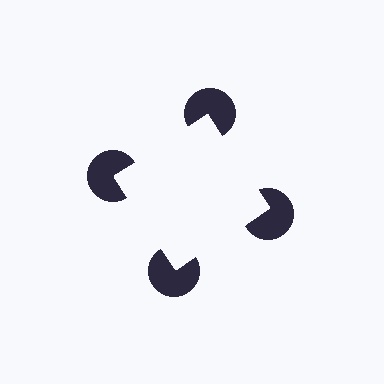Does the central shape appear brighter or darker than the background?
It typically appears slightly brighter than the background, even though no actual brightness change is drawn.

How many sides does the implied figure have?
4 sides.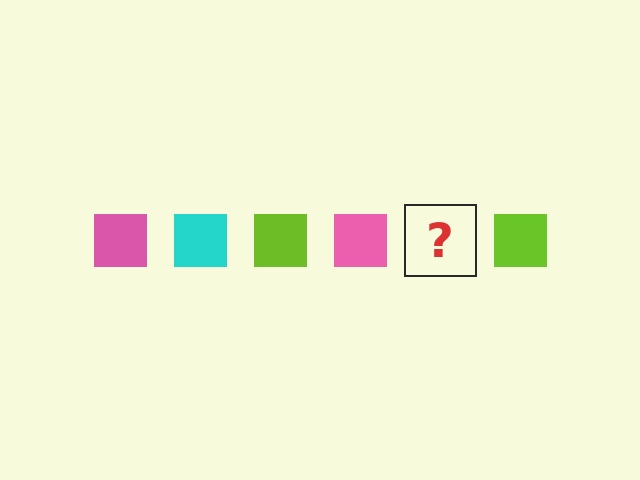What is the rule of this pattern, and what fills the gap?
The rule is that the pattern cycles through pink, cyan, lime squares. The gap should be filled with a cyan square.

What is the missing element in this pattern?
The missing element is a cyan square.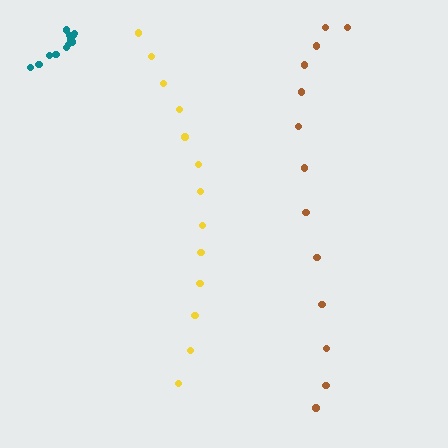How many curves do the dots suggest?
There are 3 distinct paths.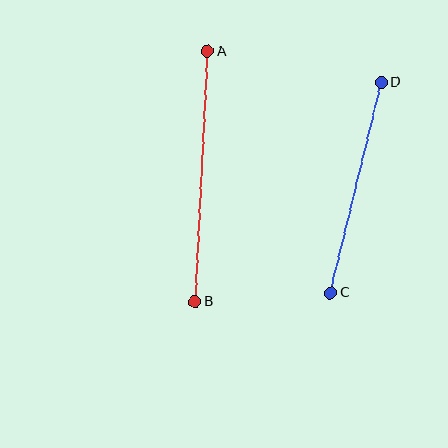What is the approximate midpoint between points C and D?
The midpoint is at approximately (356, 188) pixels.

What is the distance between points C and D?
The distance is approximately 217 pixels.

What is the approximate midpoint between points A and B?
The midpoint is at approximately (201, 176) pixels.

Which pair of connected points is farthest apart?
Points A and B are farthest apart.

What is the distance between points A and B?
The distance is approximately 250 pixels.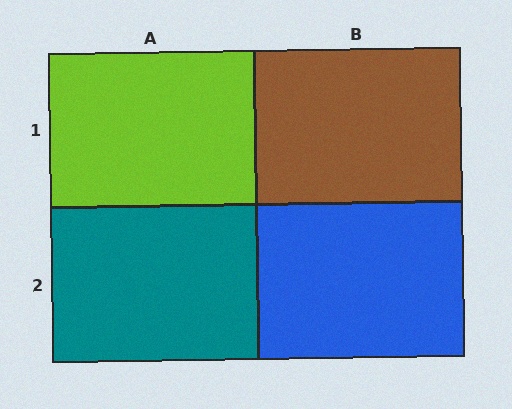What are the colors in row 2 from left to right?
Teal, blue.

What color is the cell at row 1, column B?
Brown.